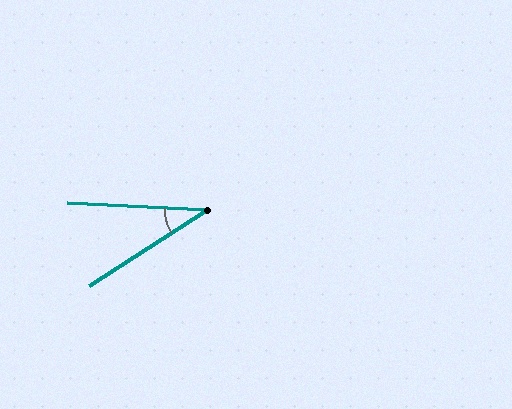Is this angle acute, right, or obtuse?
It is acute.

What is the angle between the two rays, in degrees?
Approximately 36 degrees.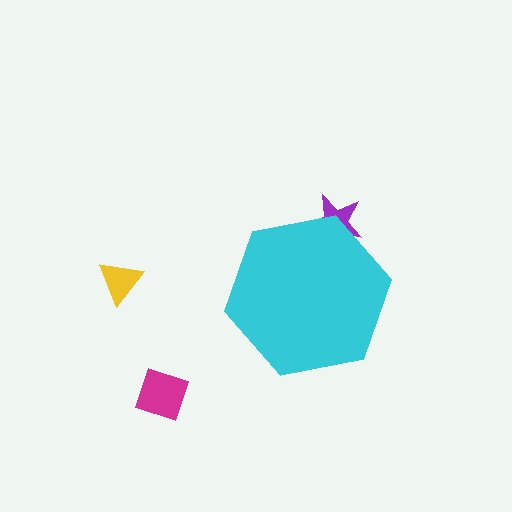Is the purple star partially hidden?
Yes, the purple star is partially hidden behind the cyan hexagon.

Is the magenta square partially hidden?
No, the magenta square is fully visible.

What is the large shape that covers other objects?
A cyan hexagon.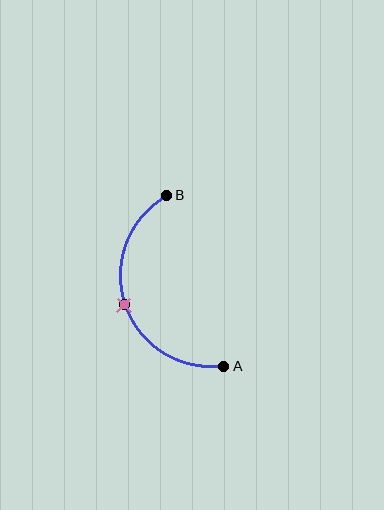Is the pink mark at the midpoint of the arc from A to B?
Yes. The pink mark lies on the arc at equal arc-length from both A and B — it is the arc midpoint.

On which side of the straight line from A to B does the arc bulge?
The arc bulges to the left of the straight line connecting A and B.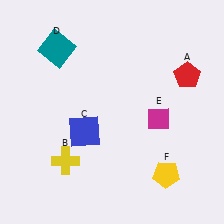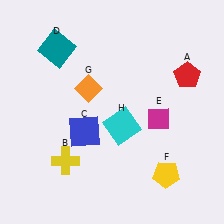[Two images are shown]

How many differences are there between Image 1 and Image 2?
There are 2 differences between the two images.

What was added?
An orange diamond (G), a cyan square (H) were added in Image 2.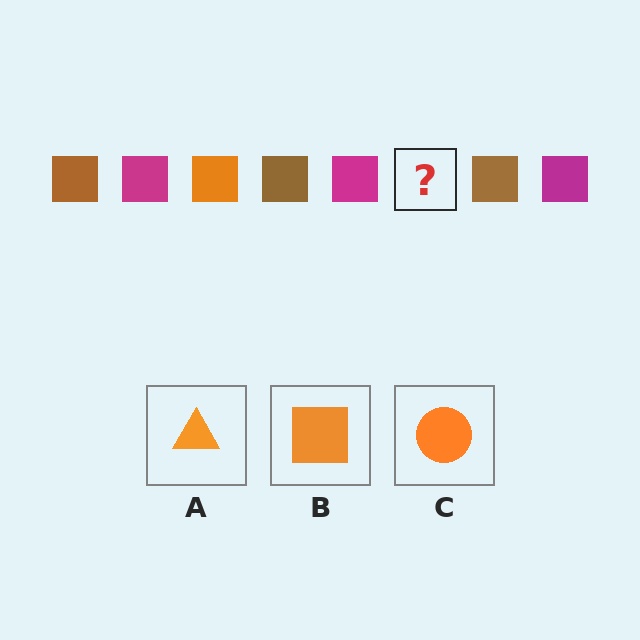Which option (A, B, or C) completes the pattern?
B.